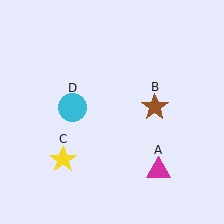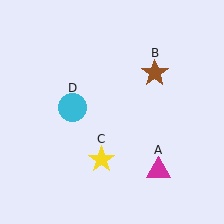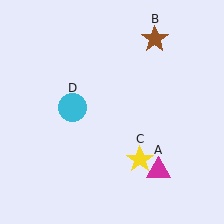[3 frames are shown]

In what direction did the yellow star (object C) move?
The yellow star (object C) moved right.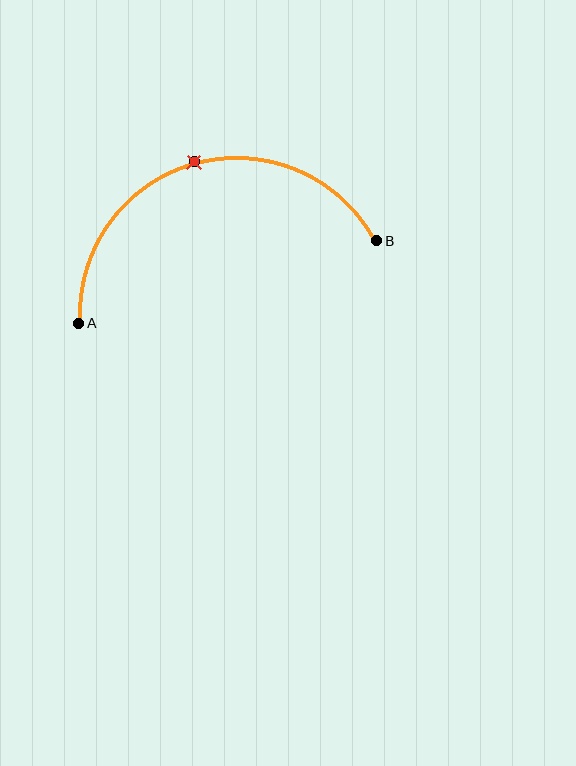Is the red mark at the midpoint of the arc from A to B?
Yes. The red mark lies on the arc at equal arc-length from both A and B — it is the arc midpoint.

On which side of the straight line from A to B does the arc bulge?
The arc bulges above the straight line connecting A and B.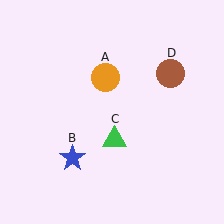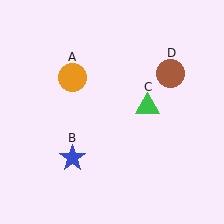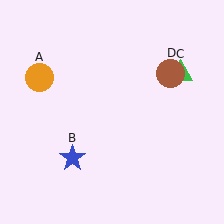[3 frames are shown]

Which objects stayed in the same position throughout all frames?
Blue star (object B) and brown circle (object D) remained stationary.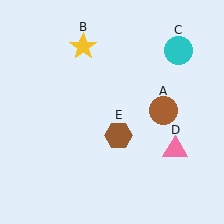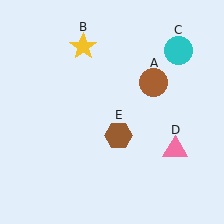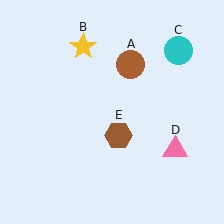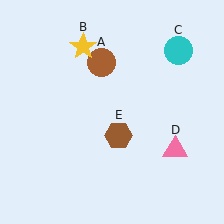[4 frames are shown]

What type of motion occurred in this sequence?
The brown circle (object A) rotated counterclockwise around the center of the scene.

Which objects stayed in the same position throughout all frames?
Yellow star (object B) and cyan circle (object C) and pink triangle (object D) and brown hexagon (object E) remained stationary.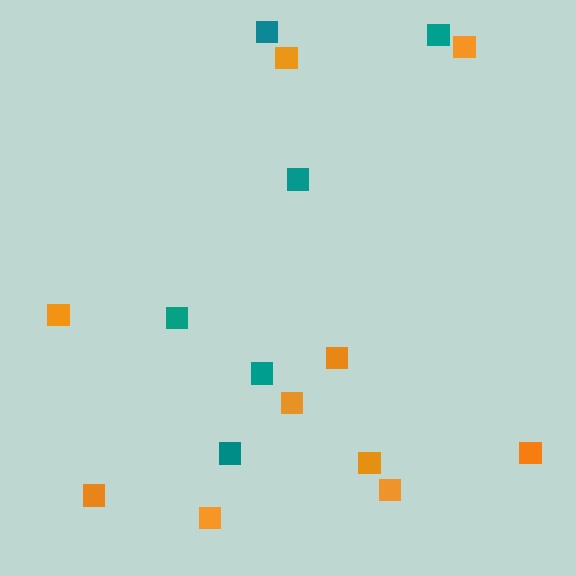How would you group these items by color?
There are 2 groups: one group of orange squares (10) and one group of teal squares (6).